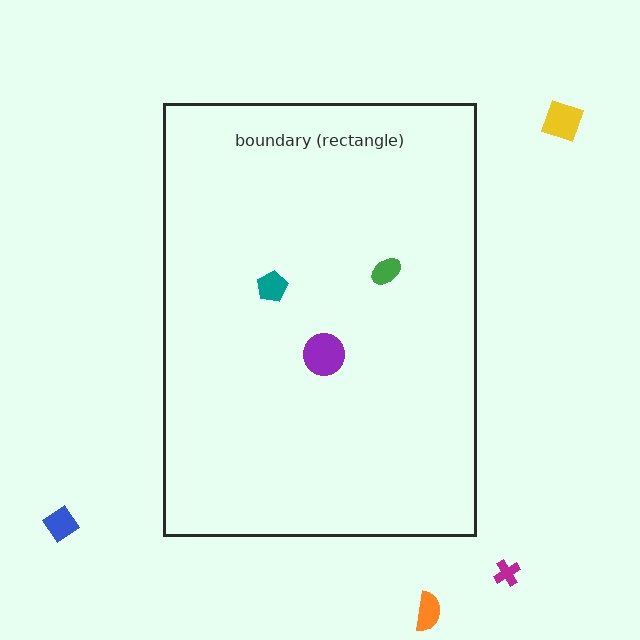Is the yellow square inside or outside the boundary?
Outside.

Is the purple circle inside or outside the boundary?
Inside.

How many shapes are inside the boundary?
3 inside, 4 outside.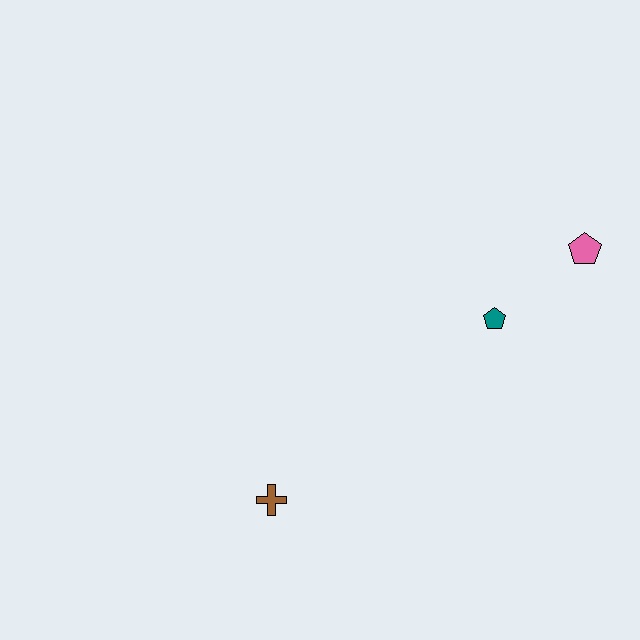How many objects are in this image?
There are 3 objects.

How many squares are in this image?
There are no squares.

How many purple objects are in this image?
There are no purple objects.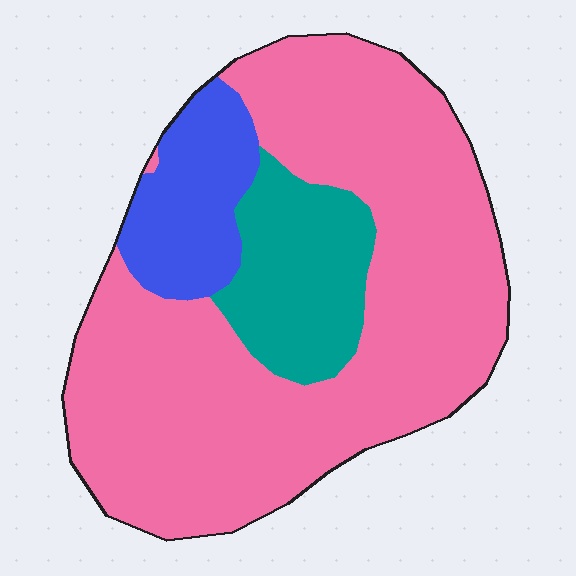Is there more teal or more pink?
Pink.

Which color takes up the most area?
Pink, at roughly 70%.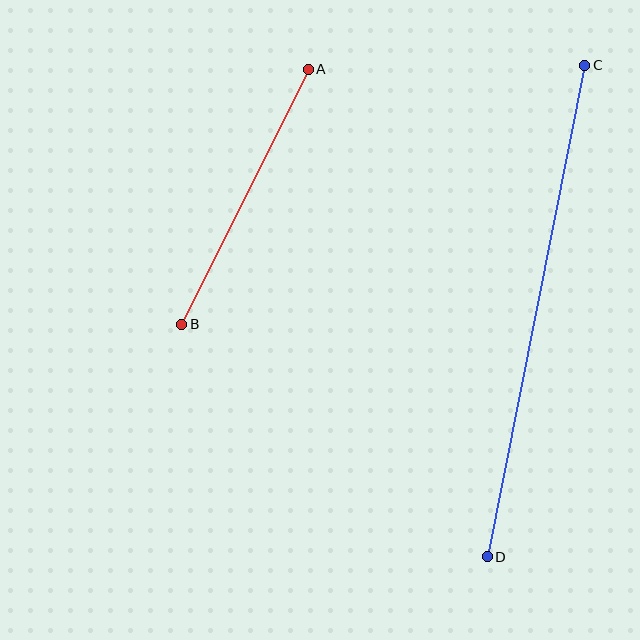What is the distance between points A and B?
The distance is approximately 285 pixels.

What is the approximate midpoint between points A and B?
The midpoint is at approximately (245, 197) pixels.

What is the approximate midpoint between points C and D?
The midpoint is at approximately (536, 311) pixels.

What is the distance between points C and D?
The distance is approximately 501 pixels.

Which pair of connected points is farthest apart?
Points C and D are farthest apart.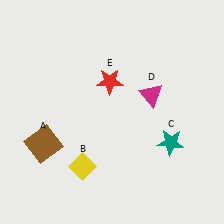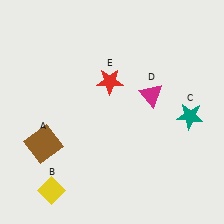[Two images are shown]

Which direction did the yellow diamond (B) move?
The yellow diamond (B) moved left.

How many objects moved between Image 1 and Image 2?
2 objects moved between the two images.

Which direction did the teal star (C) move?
The teal star (C) moved up.